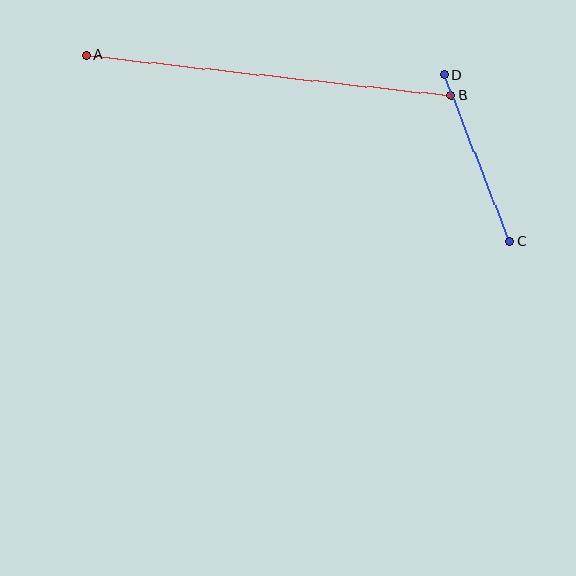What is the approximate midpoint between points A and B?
The midpoint is at approximately (269, 75) pixels.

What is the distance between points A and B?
The distance is approximately 367 pixels.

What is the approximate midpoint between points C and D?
The midpoint is at approximately (477, 158) pixels.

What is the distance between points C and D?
The distance is approximately 179 pixels.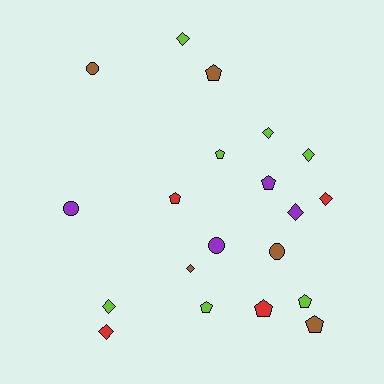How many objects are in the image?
There are 20 objects.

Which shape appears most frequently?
Diamond, with 8 objects.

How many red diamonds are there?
There are 2 red diamonds.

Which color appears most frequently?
Lime, with 7 objects.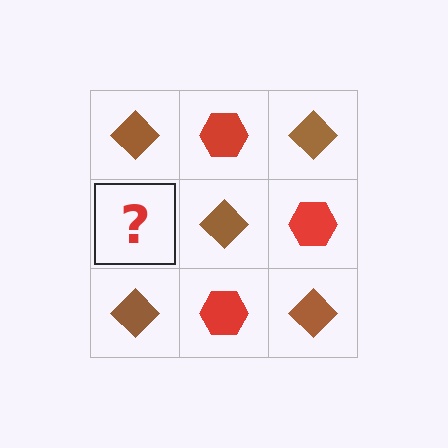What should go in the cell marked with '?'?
The missing cell should contain a red hexagon.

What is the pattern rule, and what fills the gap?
The rule is that it alternates brown diamond and red hexagon in a checkerboard pattern. The gap should be filled with a red hexagon.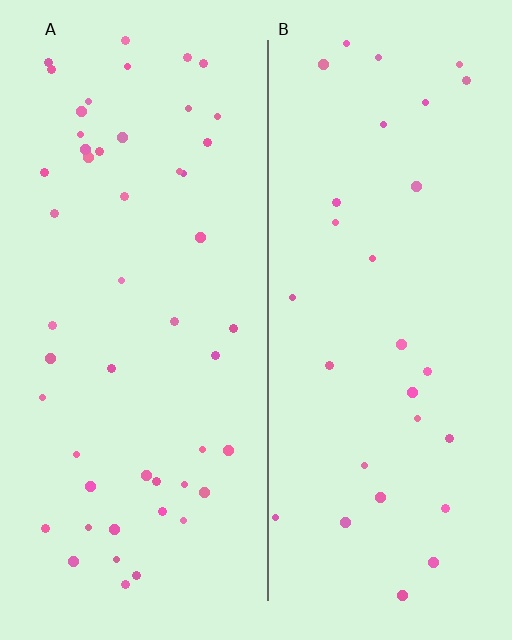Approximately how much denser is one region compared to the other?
Approximately 1.7× — region A over region B.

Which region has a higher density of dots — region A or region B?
A (the left).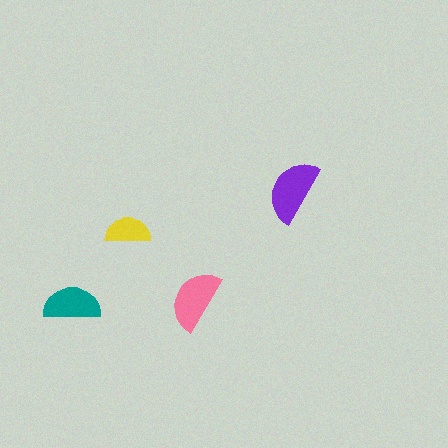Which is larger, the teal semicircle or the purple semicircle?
The purple one.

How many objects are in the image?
There are 4 objects in the image.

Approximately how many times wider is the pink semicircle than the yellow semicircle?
About 1.5 times wider.